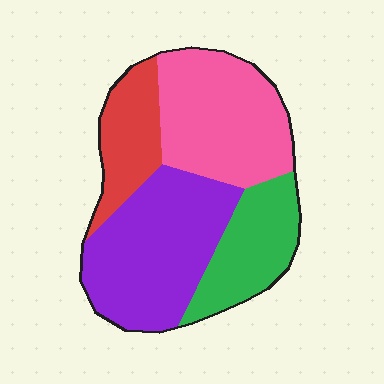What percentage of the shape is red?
Red takes up about one sixth (1/6) of the shape.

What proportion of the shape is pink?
Pink covers roughly 30% of the shape.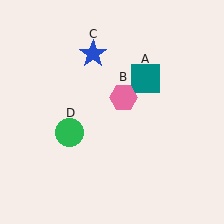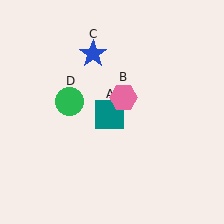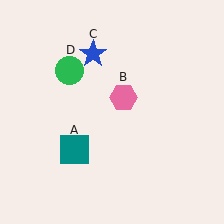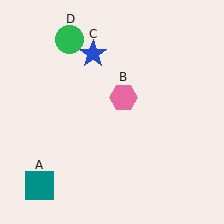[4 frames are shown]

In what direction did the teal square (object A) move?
The teal square (object A) moved down and to the left.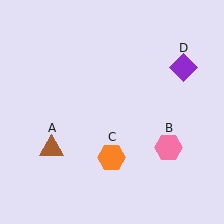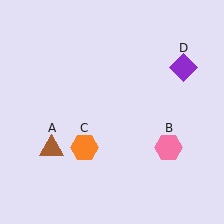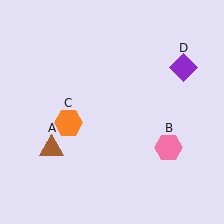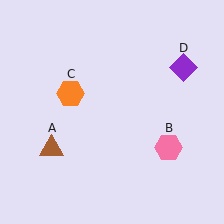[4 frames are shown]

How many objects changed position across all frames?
1 object changed position: orange hexagon (object C).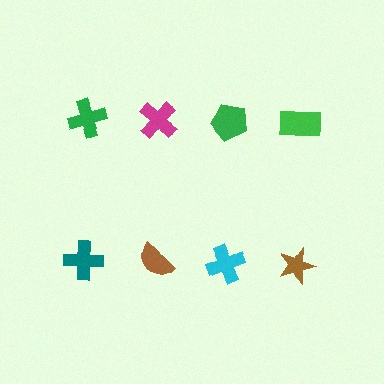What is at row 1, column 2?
A magenta cross.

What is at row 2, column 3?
A cyan cross.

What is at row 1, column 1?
A green cross.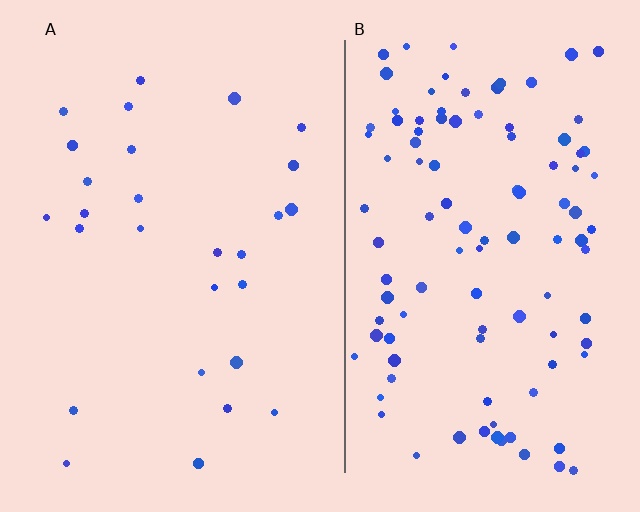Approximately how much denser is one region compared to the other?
Approximately 3.9× — region B over region A.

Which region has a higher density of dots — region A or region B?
B (the right).